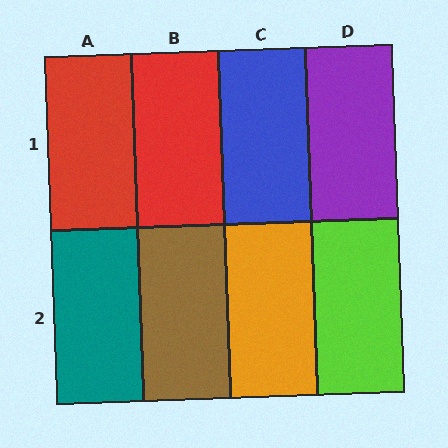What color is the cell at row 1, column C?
Blue.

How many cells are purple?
1 cell is purple.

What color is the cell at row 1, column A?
Red.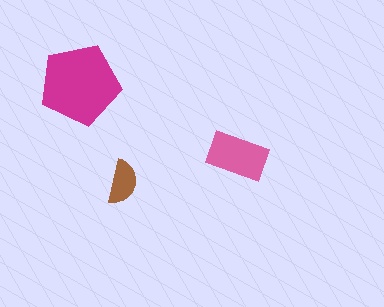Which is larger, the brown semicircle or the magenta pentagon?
The magenta pentagon.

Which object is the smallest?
The brown semicircle.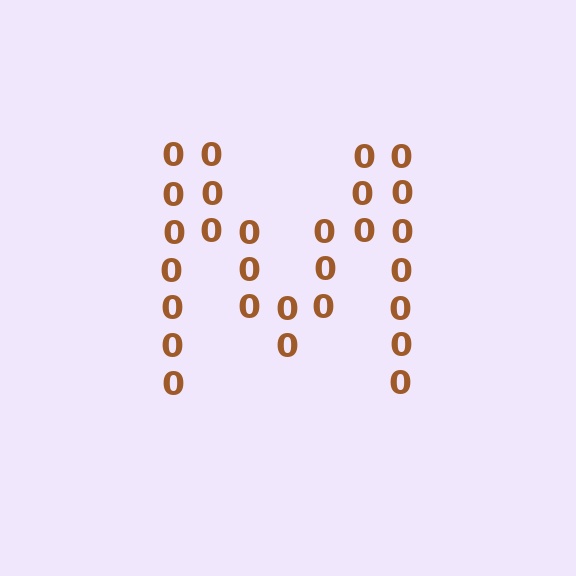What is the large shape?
The large shape is the letter M.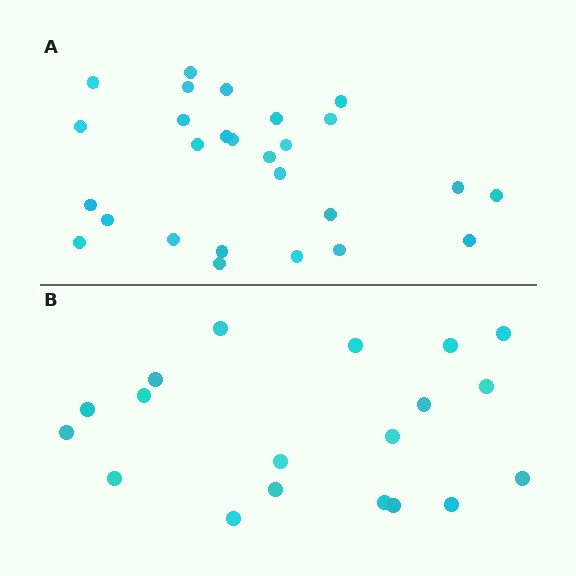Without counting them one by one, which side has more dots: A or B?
Region A (the top region) has more dots.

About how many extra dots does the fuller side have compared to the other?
Region A has roughly 8 or so more dots than region B.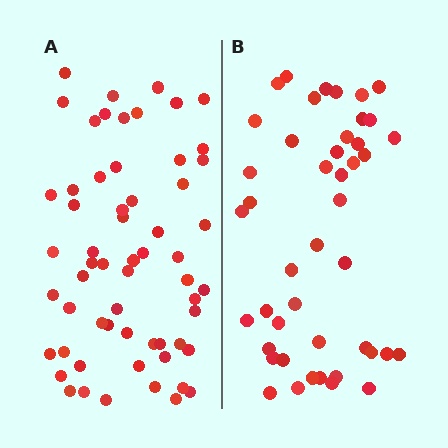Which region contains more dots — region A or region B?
Region A (the left region) has more dots.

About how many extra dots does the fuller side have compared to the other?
Region A has approximately 15 more dots than region B.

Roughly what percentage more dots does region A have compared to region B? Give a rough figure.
About 35% more.